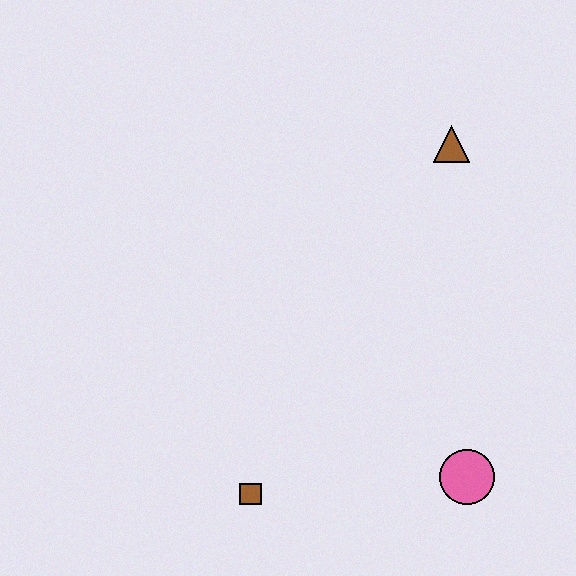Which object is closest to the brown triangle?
The pink circle is closest to the brown triangle.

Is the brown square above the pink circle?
No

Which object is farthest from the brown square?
The brown triangle is farthest from the brown square.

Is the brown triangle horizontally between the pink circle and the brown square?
Yes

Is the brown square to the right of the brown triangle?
No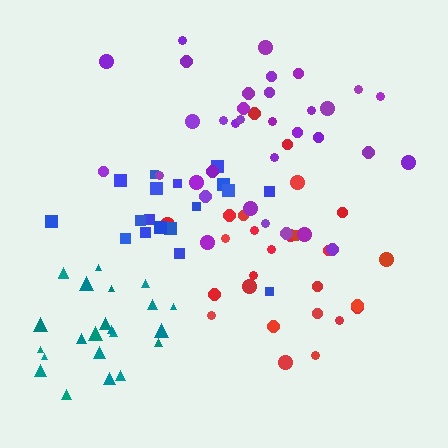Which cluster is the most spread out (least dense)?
Red.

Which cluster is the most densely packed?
Blue.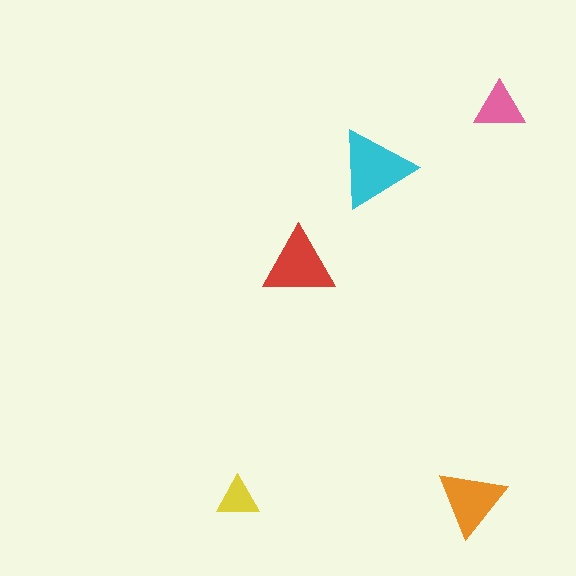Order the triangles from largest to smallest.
the cyan one, the red one, the orange one, the pink one, the yellow one.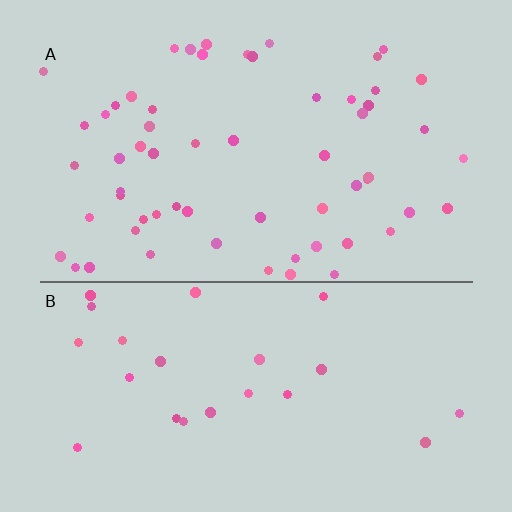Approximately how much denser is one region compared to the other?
Approximately 2.5× — region A over region B.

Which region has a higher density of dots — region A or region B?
A (the top).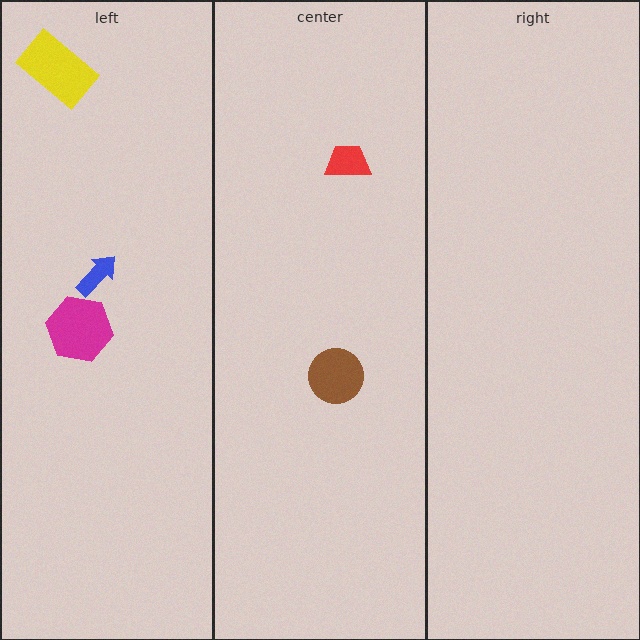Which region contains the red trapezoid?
The center region.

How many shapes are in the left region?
3.